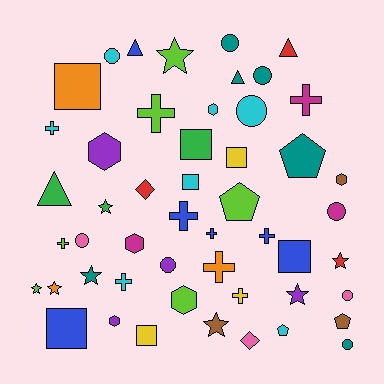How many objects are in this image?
There are 50 objects.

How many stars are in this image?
There are 8 stars.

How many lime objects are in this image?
There are 6 lime objects.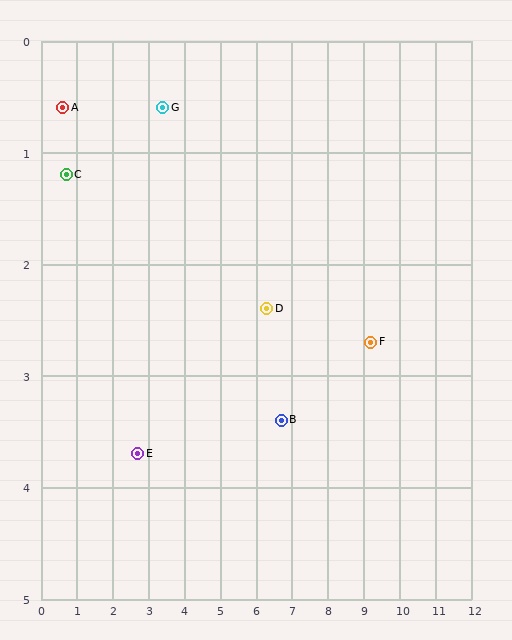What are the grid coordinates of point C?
Point C is at approximately (0.7, 1.2).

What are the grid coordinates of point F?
Point F is at approximately (9.2, 2.7).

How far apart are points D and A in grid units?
Points D and A are about 6.0 grid units apart.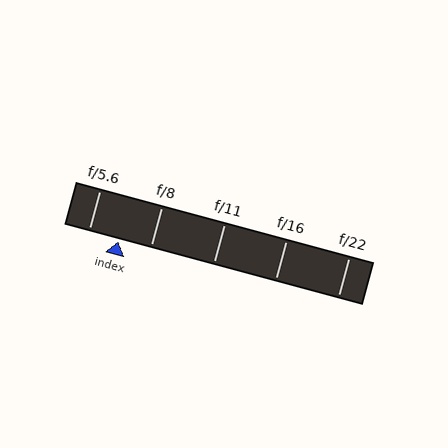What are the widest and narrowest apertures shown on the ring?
The widest aperture shown is f/5.6 and the narrowest is f/22.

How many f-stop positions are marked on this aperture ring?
There are 5 f-stop positions marked.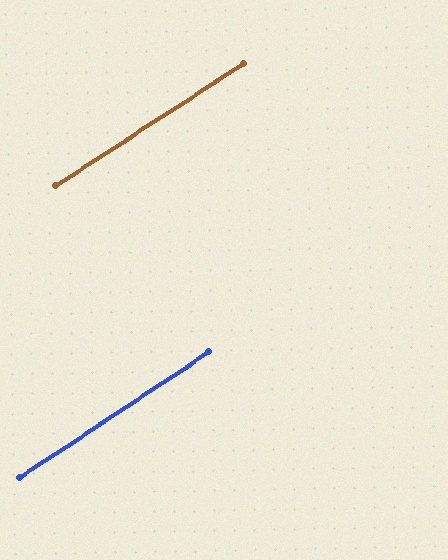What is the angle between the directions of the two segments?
Approximately 0 degrees.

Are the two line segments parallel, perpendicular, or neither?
Parallel — their directions differ by only 0.3°.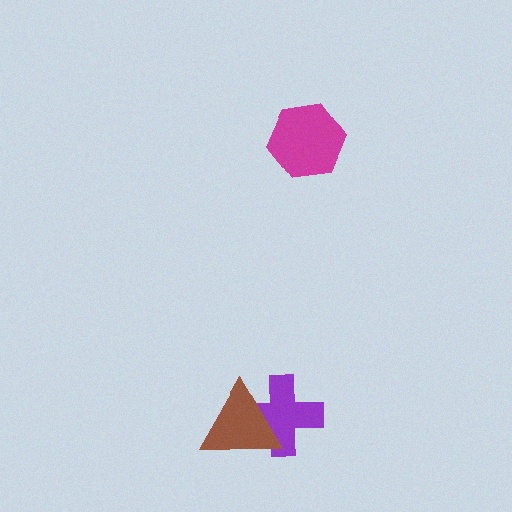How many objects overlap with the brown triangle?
1 object overlaps with the brown triangle.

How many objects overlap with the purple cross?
1 object overlaps with the purple cross.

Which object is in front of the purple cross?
The brown triangle is in front of the purple cross.